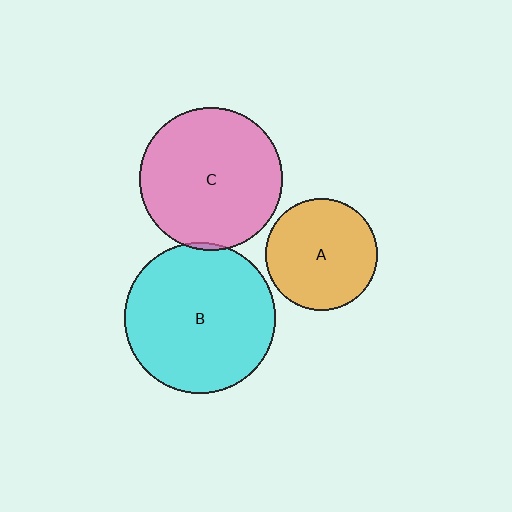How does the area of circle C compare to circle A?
Approximately 1.6 times.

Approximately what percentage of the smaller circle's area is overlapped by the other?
Approximately 5%.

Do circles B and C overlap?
Yes.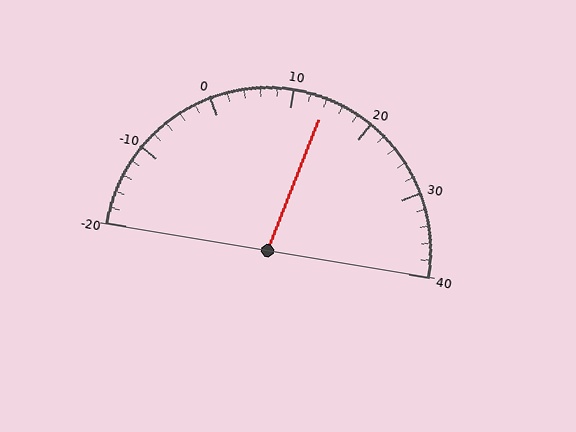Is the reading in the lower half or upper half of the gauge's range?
The reading is in the upper half of the range (-20 to 40).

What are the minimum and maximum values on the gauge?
The gauge ranges from -20 to 40.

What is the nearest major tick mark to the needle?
The nearest major tick mark is 10.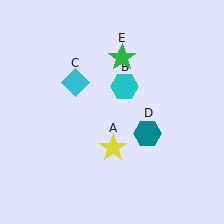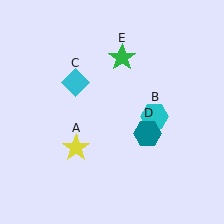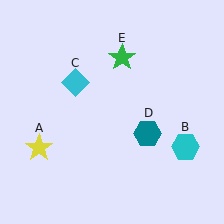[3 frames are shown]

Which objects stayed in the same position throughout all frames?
Cyan diamond (object C) and teal hexagon (object D) and green star (object E) remained stationary.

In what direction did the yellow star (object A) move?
The yellow star (object A) moved left.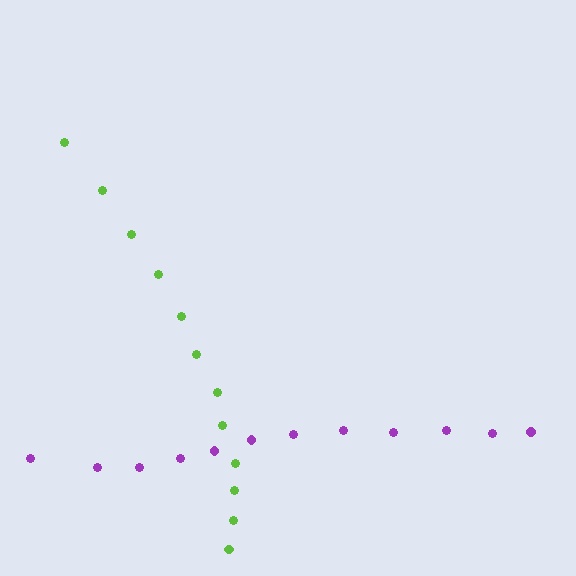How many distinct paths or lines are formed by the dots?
There are 2 distinct paths.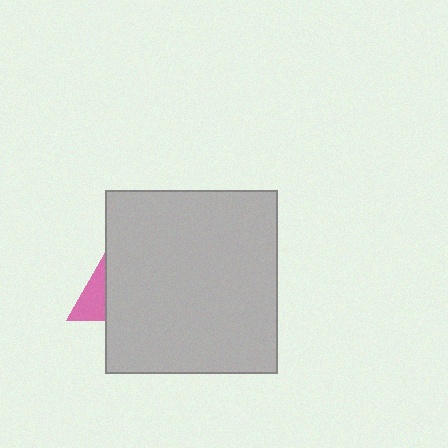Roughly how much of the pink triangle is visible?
A small part of it is visible (roughly 34%).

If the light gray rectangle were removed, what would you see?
You would see the complete pink triangle.